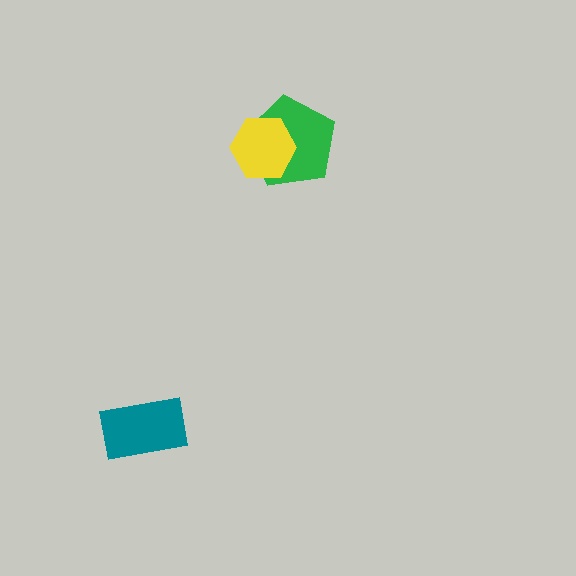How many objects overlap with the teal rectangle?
0 objects overlap with the teal rectangle.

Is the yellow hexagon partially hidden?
No, no other shape covers it.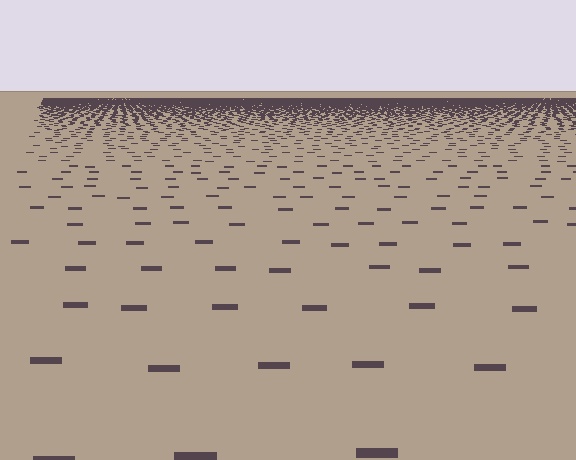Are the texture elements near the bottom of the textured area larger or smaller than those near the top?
Larger. Near the bottom, elements are closer to the viewer and appear at a bigger on-screen size.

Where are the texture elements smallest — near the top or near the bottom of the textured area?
Near the top.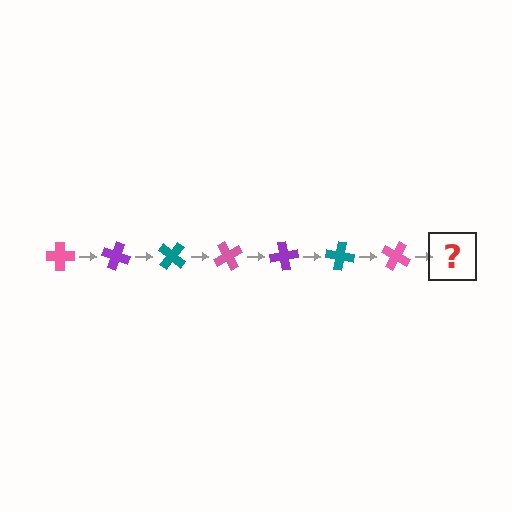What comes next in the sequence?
The next element should be a purple cross, rotated 140 degrees from the start.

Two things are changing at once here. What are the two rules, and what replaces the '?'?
The two rules are that it rotates 20 degrees each step and the color cycles through pink, purple, and teal. The '?' should be a purple cross, rotated 140 degrees from the start.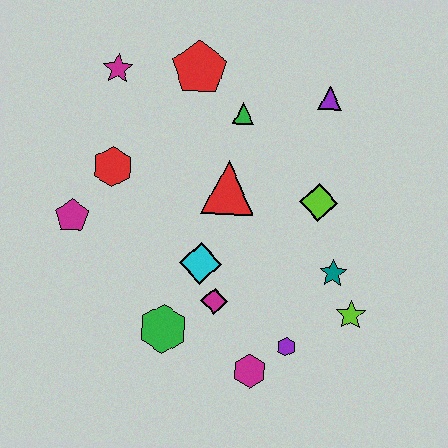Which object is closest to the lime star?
The teal star is closest to the lime star.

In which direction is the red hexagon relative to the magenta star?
The red hexagon is below the magenta star.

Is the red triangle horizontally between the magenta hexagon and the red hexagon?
Yes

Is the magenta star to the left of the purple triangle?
Yes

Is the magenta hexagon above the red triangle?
No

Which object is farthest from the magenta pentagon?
The lime star is farthest from the magenta pentagon.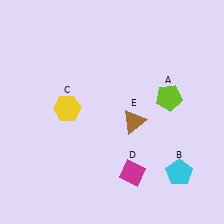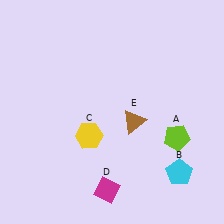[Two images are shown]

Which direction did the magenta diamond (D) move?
The magenta diamond (D) moved left.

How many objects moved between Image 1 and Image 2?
3 objects moved between the two images.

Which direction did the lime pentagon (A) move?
The lime pentagon (A) moved down.